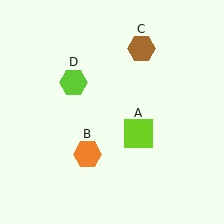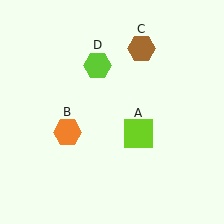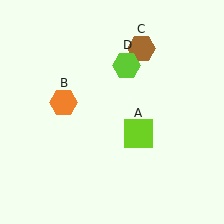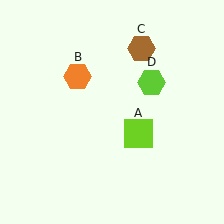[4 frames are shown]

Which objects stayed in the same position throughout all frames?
Lime square (object A) and brown hexagon (object C) remained stationary.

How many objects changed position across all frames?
2 objects changed position: orange hexagon (object B), lime hexagon (object D).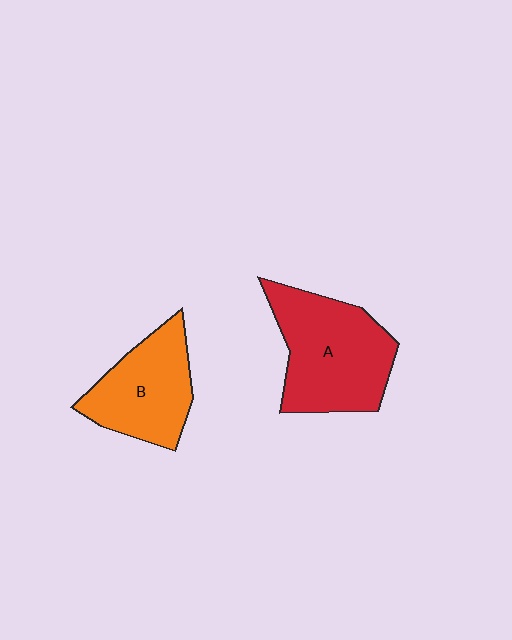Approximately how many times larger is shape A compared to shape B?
Approximately 1.3 times.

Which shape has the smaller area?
Shape B (orange).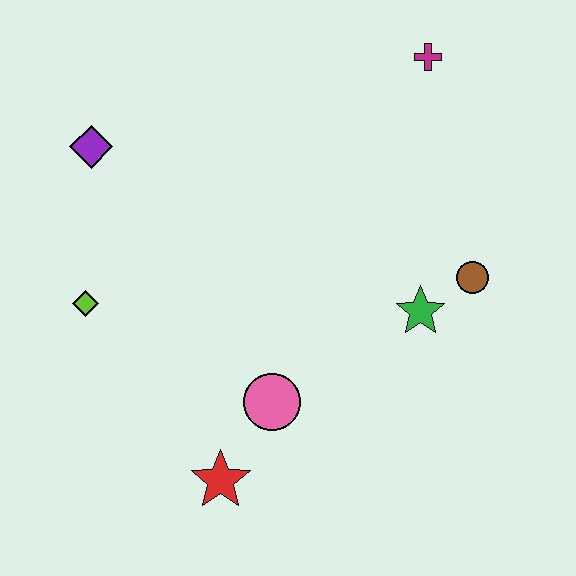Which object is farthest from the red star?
The magenta cross is farthest from the red star.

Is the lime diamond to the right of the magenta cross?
No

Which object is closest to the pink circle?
The red star is closest to the pink circle.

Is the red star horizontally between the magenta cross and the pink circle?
No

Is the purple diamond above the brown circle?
Yes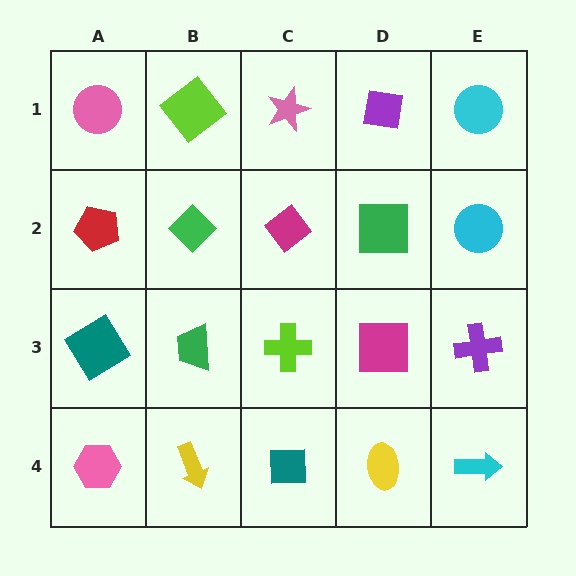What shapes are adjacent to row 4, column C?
A lime cross (row 3, column C), a yellow arrow (row 4, column B), a yellow ellipse (row 4, column D).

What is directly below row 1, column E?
A cyan circle.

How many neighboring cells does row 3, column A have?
3.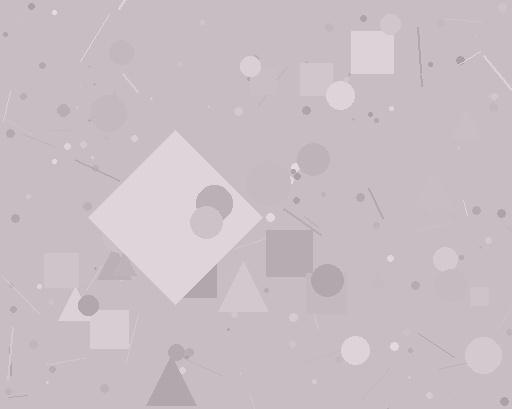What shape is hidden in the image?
A diamond is hidden in the image.